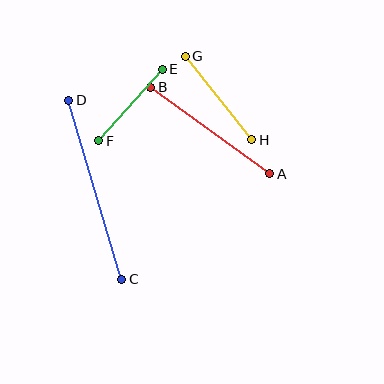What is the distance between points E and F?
The distance is approximately 95 pixels.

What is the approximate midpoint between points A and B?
The midpoint is at approximately (210, 131) pixels.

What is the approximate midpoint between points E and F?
The midpoint is at approximately (131, 105) pixels.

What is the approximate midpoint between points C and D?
The midpoint is at approximately (95, 190) pixels.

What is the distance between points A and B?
The distance is approximately 147 pixels.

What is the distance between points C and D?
The distance is approximately 187 pixels.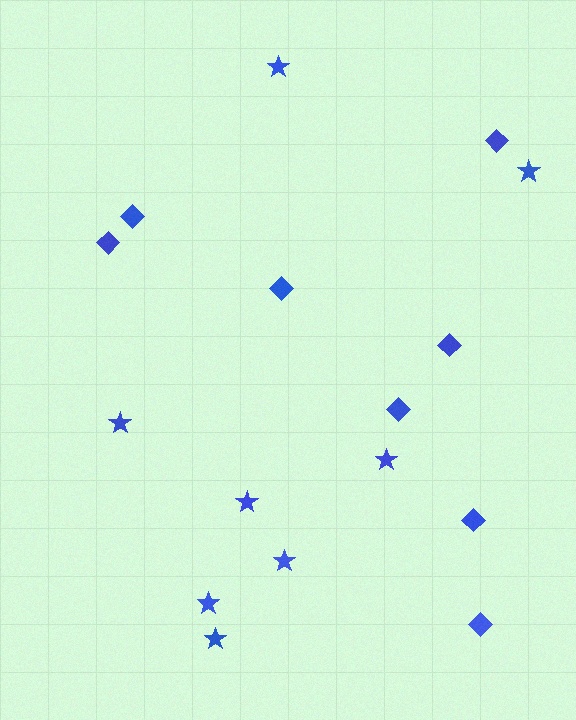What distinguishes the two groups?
There are 2 groups: one group of stars (8) and one group of diamonds (8).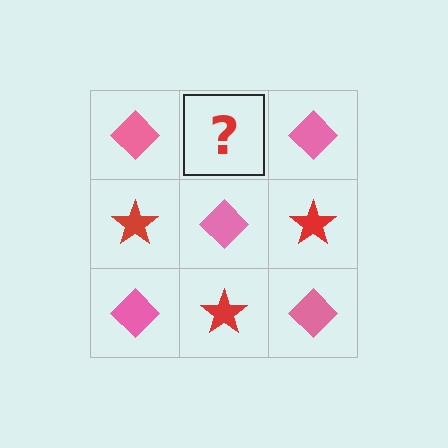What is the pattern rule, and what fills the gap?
The rule is that it alternates pink diamond and red star in a checkerboard pattern. The gap should be filled with a red star.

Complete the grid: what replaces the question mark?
The question mark should be replaced with a red star.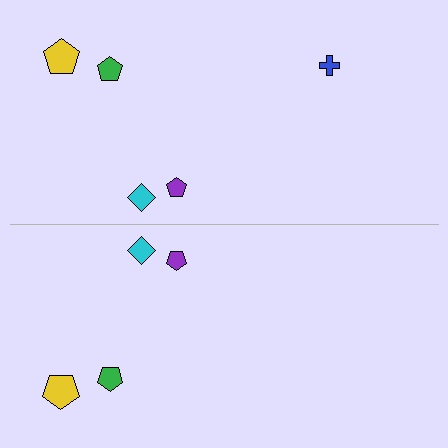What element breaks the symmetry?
A blue cross is missing from the bottom side.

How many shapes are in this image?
There are 9 shapes in this image.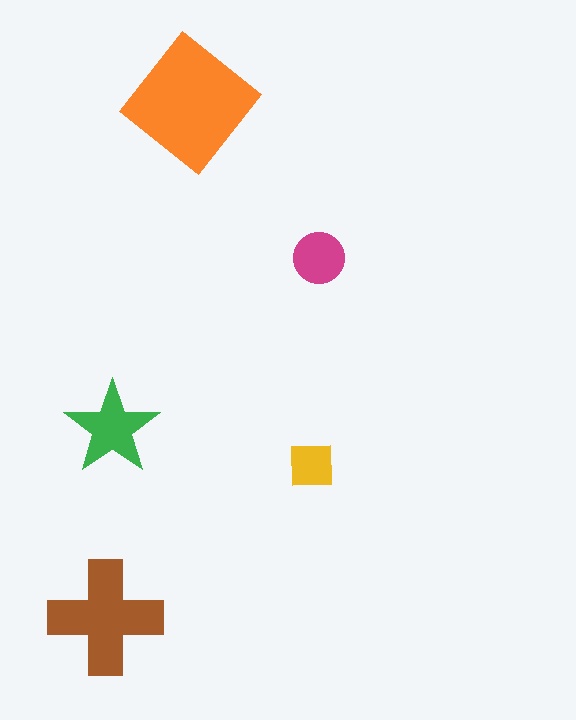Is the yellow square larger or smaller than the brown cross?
Smaller.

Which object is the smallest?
The yellow square.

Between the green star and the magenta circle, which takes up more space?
The green star.